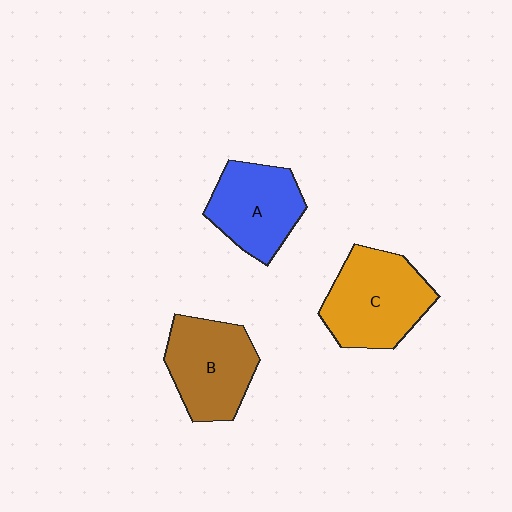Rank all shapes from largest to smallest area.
From largest to smallest: C (orange), B (brown), A (blue).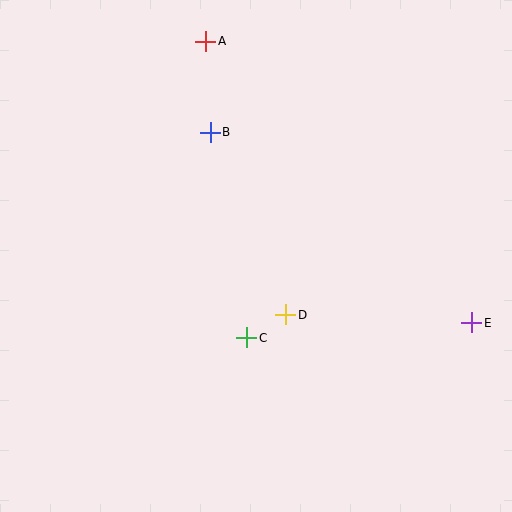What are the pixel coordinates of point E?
Point E is at (472, 323).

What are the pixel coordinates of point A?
Point A is at (206, 41).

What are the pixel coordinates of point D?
Point D is at (286, 315).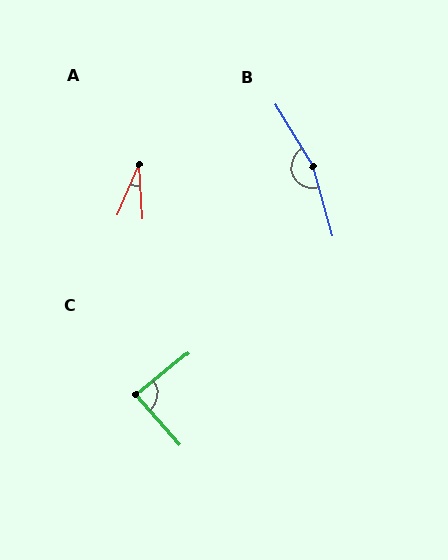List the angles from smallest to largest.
A (27°), C (88°), B (164°).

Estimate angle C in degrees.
Approximately 88 degrees.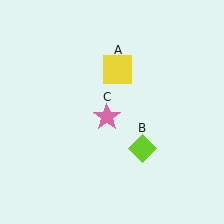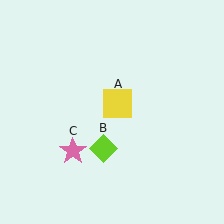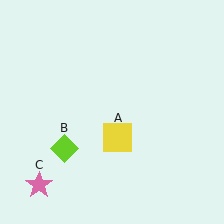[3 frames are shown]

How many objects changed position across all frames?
3 objects changed position: yellow square (object A), lime diamond (object B), pink star (object C).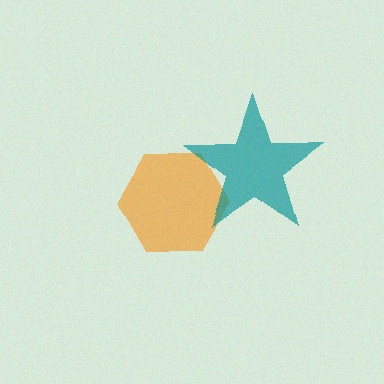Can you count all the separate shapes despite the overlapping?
Yes, there are 2 separate shapes.